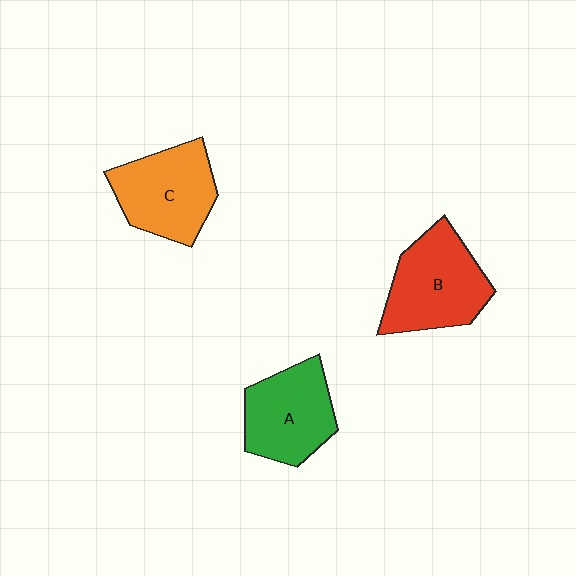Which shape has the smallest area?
Shape A (green).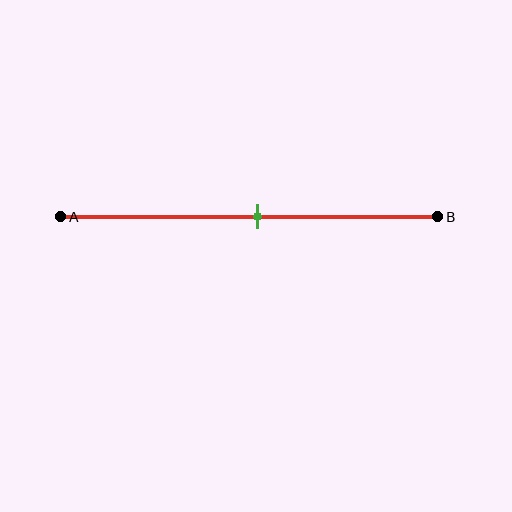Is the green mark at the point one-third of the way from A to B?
No, the mark is at about 50% from A, not at the 33% one-third point.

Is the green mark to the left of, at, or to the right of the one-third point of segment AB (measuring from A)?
The green mark is to the right of the one-third point of segment AB.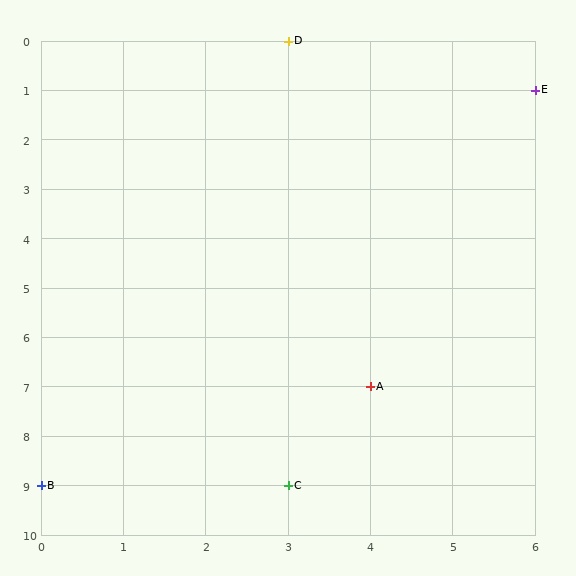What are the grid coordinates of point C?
Point C is at grid coordinates (3, 9).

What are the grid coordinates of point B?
Point B is at grid coordinates (0, 9).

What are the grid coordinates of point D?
Point D is at grid coordinates (3, 0).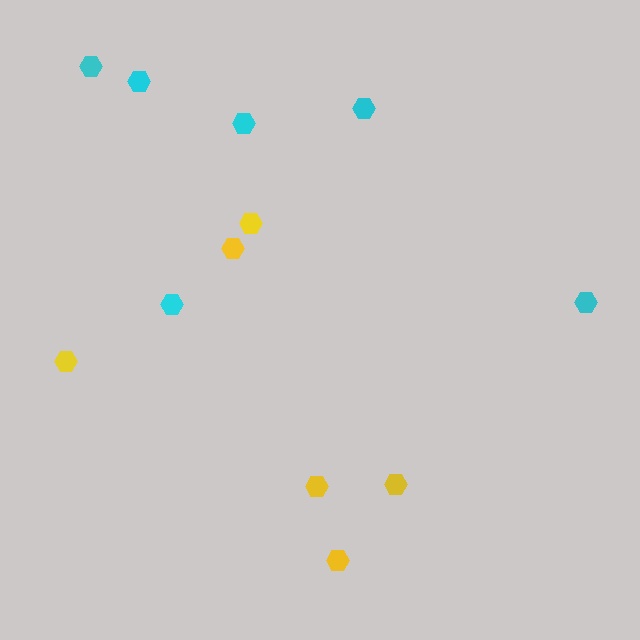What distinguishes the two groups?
There are 2 groups: one group of cyan hexagons (6) and one group of yellow hexagons (6).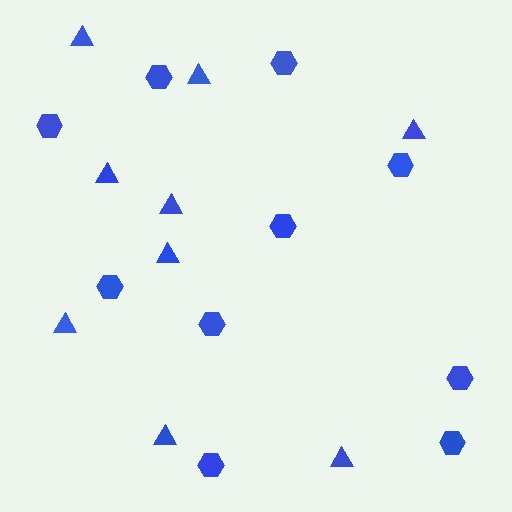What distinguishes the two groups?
There are 2 groups: one group of triangles (9) and one group of hexagons (10).